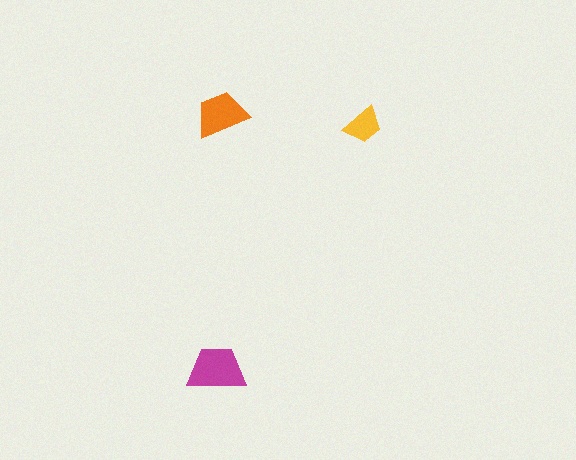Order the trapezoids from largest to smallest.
the magenta one, the orange one, the yellow one.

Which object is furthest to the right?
The yellow trapezoid is rightmost.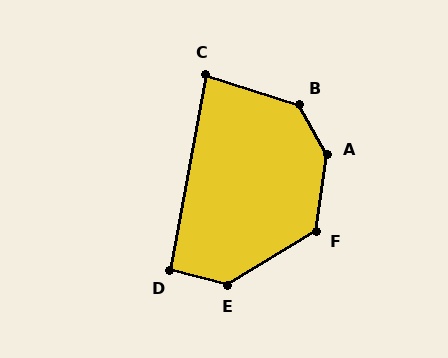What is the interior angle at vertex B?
Approximately 137 degrees (obtuse).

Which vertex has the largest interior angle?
A, at approximately 143 degrees.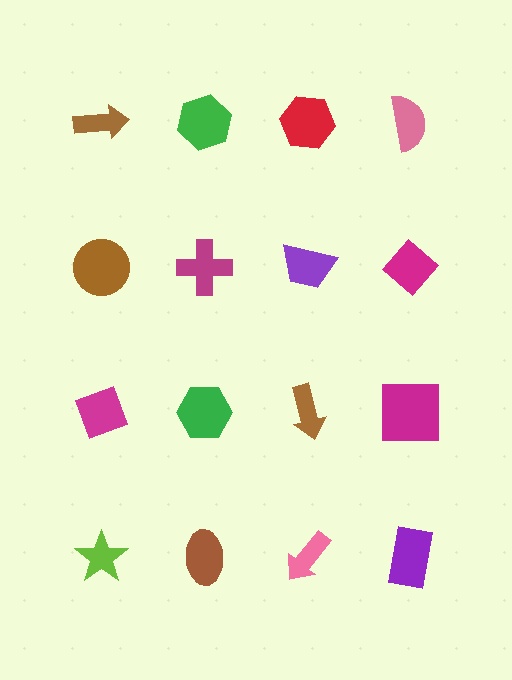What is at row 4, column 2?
A brown ellipse.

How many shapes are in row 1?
4 shapes.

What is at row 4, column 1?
A lime star.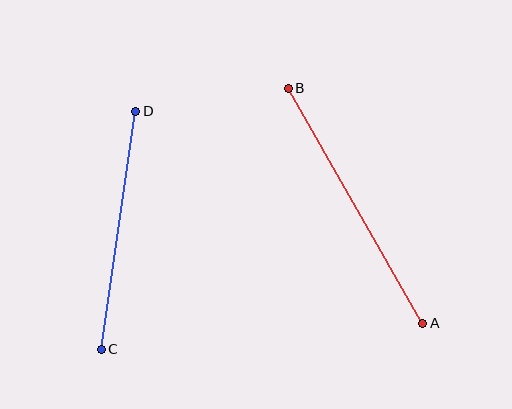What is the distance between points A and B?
The distance is approximately 271 pixels.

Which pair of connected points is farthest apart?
Points A and B are farthest apart.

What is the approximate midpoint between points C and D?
The midpoint is at approximately (118, 230) pixels.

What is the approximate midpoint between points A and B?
The midpoint is at approximately (356, 206) pixels.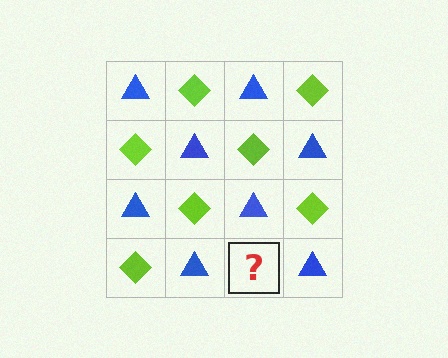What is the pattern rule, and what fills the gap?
The rule is that it alternates blue triangle and lime diamond in a checkerboard pattern. The gap should be filled with a lime diamond.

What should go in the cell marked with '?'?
The missing cell should contain a lime diamond.